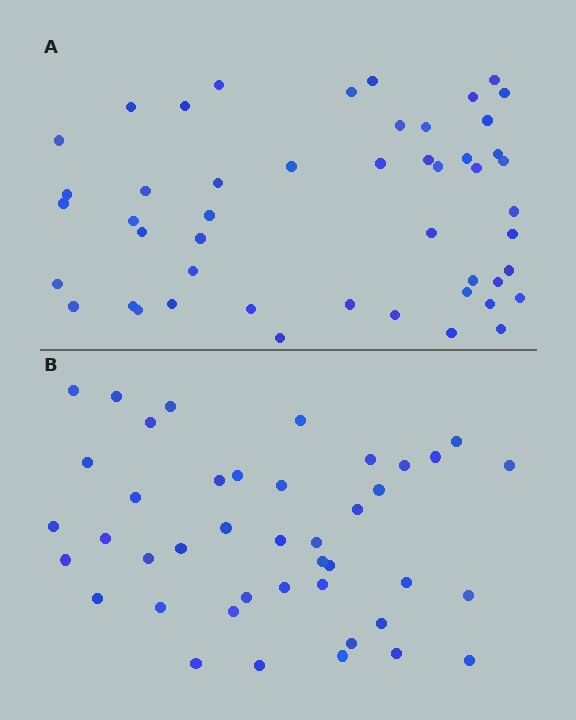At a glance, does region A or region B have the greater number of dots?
Region A (the top region) has more dots.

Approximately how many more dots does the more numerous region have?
Region A has roughly 8 or so more dots than region B.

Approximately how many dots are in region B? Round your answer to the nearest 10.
About 40 dots. (The exact count is 42, which rounds to 40.)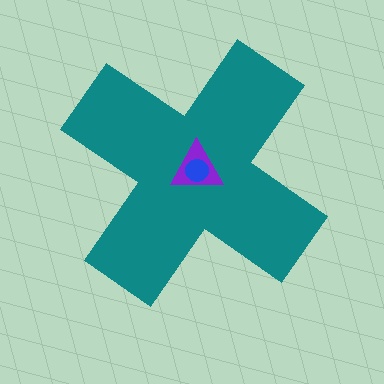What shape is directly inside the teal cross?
The purple triangle.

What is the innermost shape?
The blue circle.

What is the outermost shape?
The teal cross.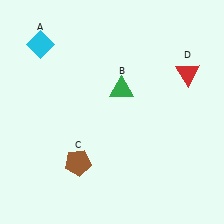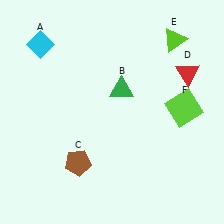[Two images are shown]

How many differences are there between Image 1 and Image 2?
There are 2 differences between the two images.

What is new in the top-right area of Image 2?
A lime square (F) was added in the top-right area of Image 2.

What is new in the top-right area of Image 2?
A lime triangle (E) was added in the top-right area of Image 2.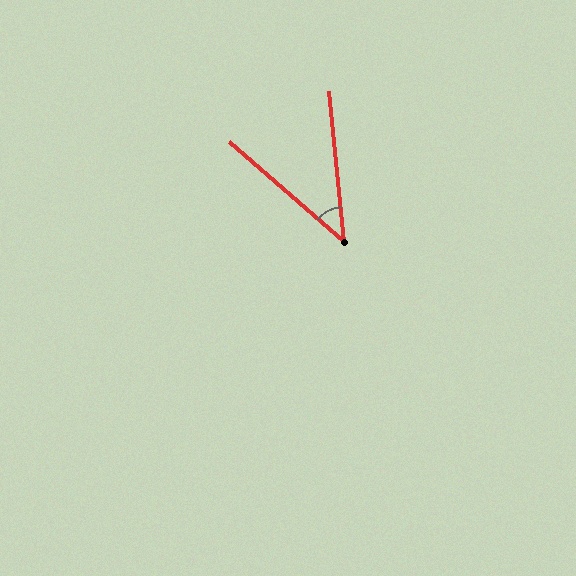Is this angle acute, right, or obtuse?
It is acute.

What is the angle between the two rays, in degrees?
Approximately 43 degrees.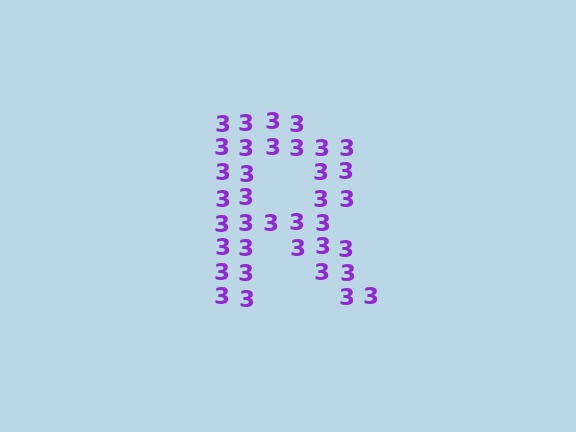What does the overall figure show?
The overall figure shows the letter R.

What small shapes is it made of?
It is made of small digit 3's.